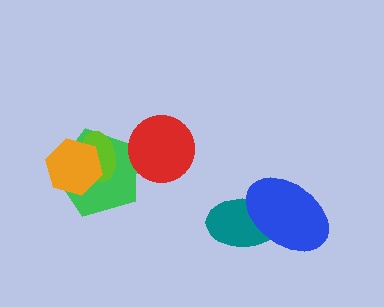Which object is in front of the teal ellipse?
The blue ellipse is in front of the teal ellipse.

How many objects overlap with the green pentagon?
3 objects overlap with the green pentagon.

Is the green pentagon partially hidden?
Yes, it is partially covered by another shape.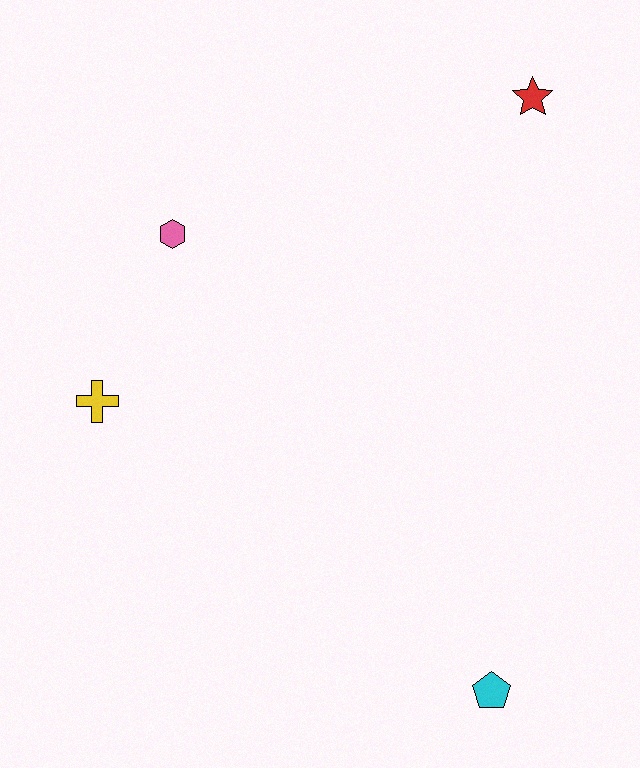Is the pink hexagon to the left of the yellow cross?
No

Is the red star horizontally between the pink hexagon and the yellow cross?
No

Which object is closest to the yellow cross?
The pink hexagon is closest to the yellow cross.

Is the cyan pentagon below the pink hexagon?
Yes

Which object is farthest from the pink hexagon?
The cyan pentagon is farthest from the pink hexagon.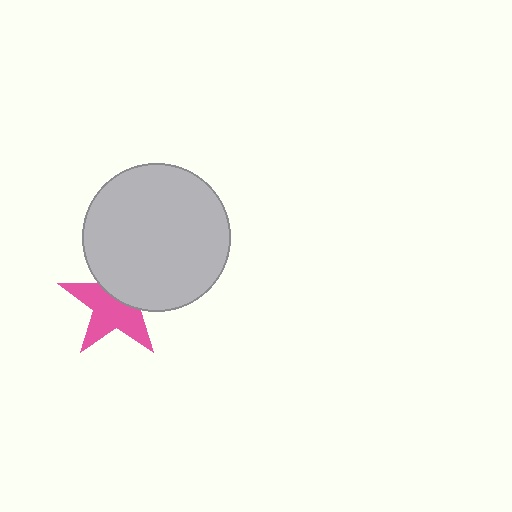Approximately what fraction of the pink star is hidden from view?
Roughly 41% of the pink star is hidden behind the light gray circle.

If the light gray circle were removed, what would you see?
You would see the complete pink star.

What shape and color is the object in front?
The object in front is a light gray circle.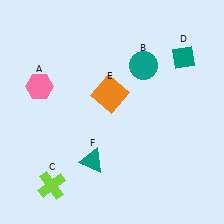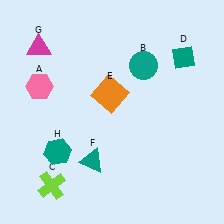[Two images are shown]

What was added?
A magenta triangle (G), a teal hexagon (H) were added in Image 2.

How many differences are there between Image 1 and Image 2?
There are 2 differences between the two images.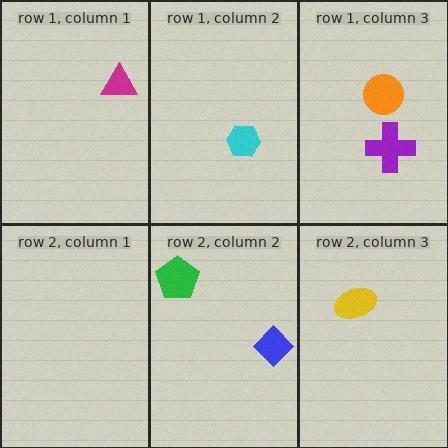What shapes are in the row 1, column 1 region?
The magenta triangle.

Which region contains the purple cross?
The row 1, column 3 region.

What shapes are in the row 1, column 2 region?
The cyan hexagon.